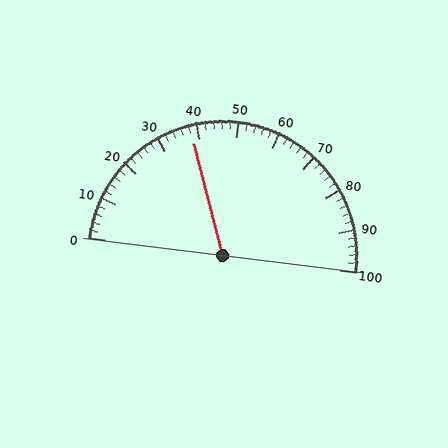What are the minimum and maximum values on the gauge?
The gauge ranges from 0 to 100.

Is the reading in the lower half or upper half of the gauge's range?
The reading is in the lower half of the range (0 to 100).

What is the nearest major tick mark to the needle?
The nearest major tick mark is 40.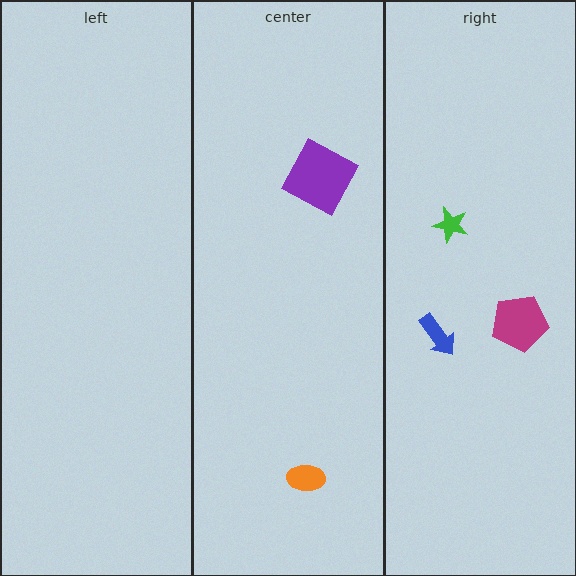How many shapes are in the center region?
2.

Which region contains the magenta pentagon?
The right region.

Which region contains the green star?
The right region.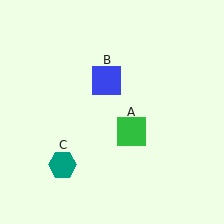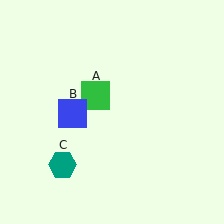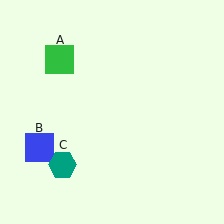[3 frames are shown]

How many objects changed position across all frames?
2 objects changed position: green square (object A), blue square (object B).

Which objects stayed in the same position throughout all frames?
Teal hexagon (object C) remained stationary.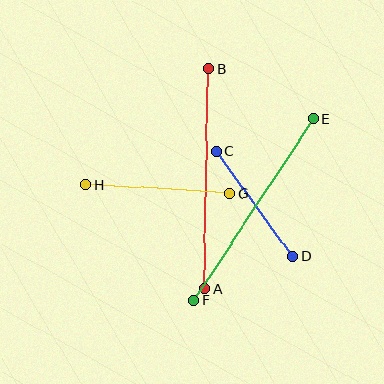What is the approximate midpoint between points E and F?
The midpoint is at approximately (254, 209) pixels.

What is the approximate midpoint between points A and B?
The midpoint is at approximately (207, 179) pixels.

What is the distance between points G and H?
The distance is approximately 144 pixels.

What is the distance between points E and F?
The distance is approximately 218 pixels.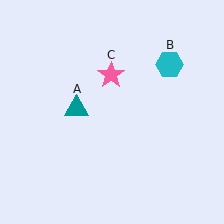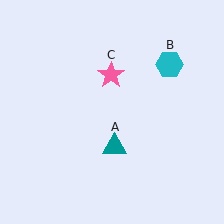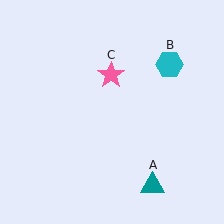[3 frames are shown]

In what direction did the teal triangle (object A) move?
The teal triangle (object A) moved down and to the right.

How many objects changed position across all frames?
1 object changed position: teal triangle (object A).